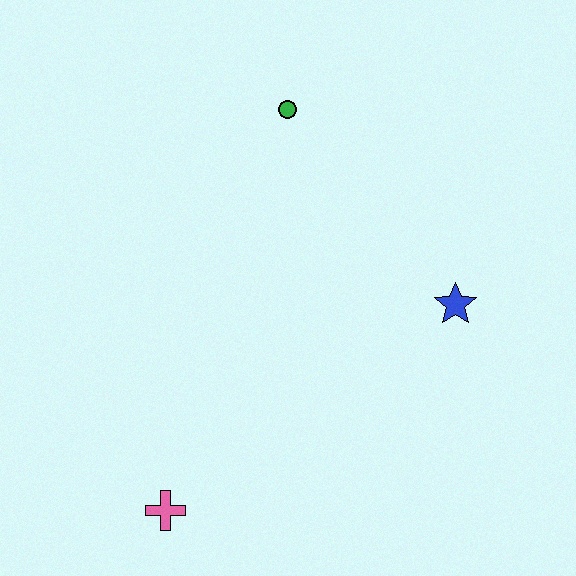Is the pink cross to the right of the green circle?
No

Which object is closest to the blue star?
The green circle is closest to the blue star.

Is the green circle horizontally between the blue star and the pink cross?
Yes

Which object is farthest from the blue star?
The pink cross is farthest from the blue star.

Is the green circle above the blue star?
Yes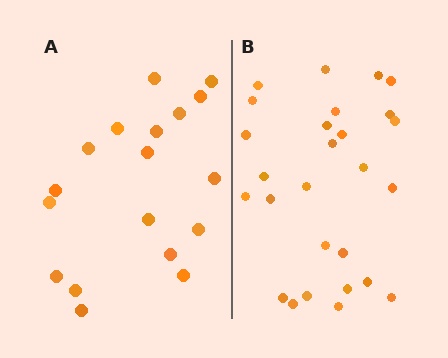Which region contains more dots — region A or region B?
Region B (the right region) has more dots.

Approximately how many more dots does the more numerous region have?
Region B has roughly 8 or so more dots than region A.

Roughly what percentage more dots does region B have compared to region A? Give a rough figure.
About 50% more.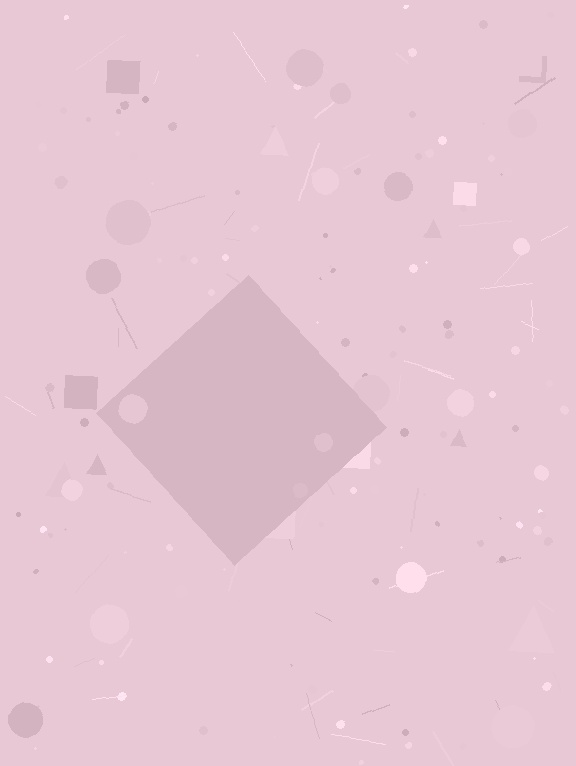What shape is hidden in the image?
A diamond is hidden in the image.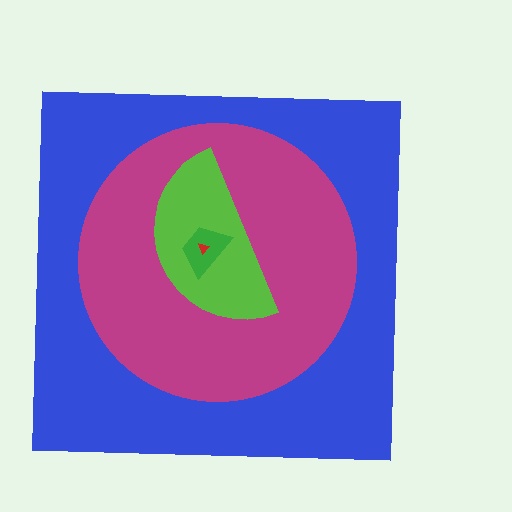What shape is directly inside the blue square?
The magenta circle.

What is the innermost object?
The red triangle.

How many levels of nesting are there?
5.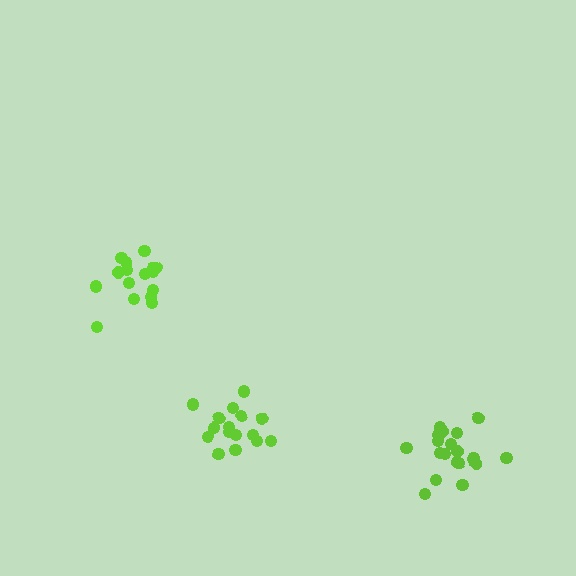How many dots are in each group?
Group 1: 16 dots, Group 2: 16 dots, Group 3: 20 dots (52 total).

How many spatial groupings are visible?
There are 3 spatial groupings.